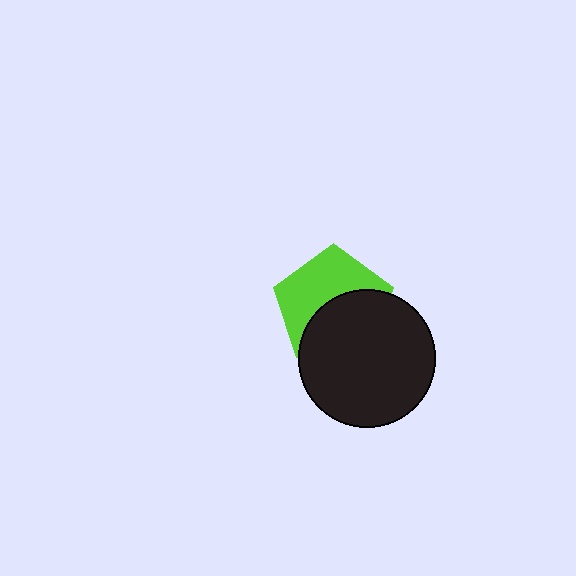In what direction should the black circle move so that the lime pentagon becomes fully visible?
The black circle should move down. That is the shortest direction to clear the overlap and leave the lime pentagon fully visible.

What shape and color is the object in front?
The object in front is a black circle.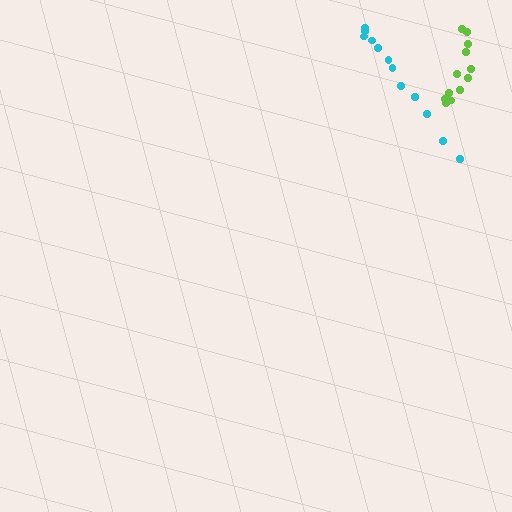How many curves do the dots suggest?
There are 2 distinct paths.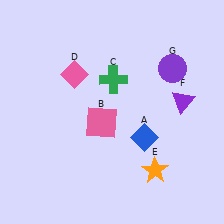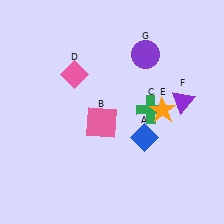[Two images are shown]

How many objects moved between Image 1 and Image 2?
3 objects moved between the two images.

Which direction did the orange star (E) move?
The orange star (E) moved up.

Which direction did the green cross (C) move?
The green cross (C) moved right.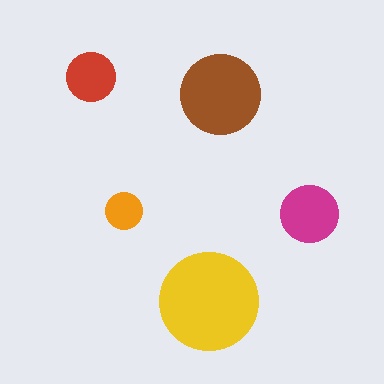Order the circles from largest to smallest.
the yellow one, the brown one, the magenta one, the red one, the orange one.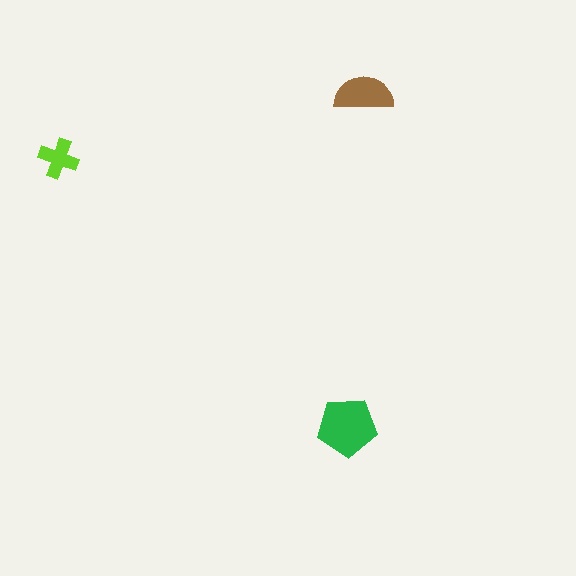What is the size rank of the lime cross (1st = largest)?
3rd.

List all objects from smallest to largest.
The lime cross, the brown semicircle, the green pentagon.